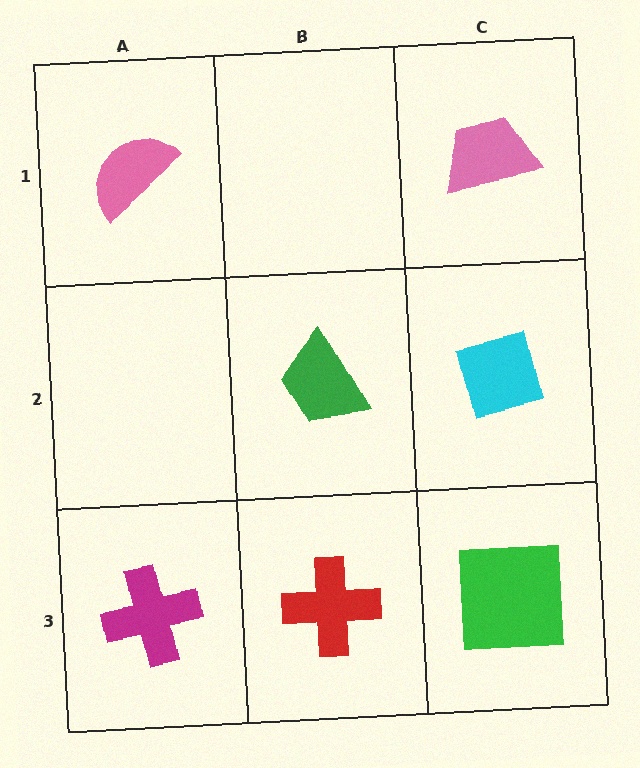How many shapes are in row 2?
2 shapes.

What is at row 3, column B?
A red cross.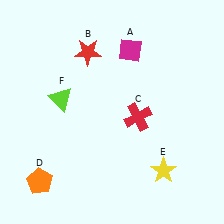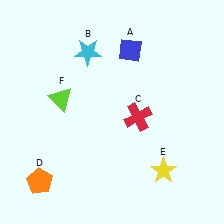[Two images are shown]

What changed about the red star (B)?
In Image 1, B is red. In Image 2, it changed to cyan.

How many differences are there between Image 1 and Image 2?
There are 2 differences between the two images.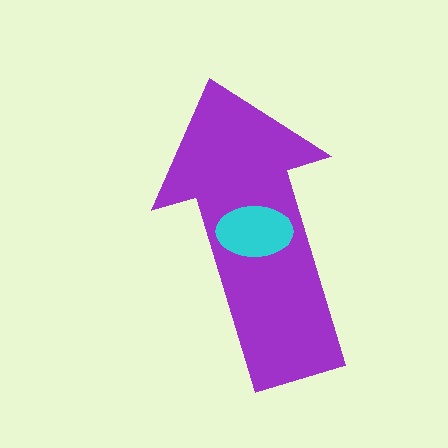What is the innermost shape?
The cyan ellipse.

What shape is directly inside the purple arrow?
The cyan ellipse.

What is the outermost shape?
The purple arrow.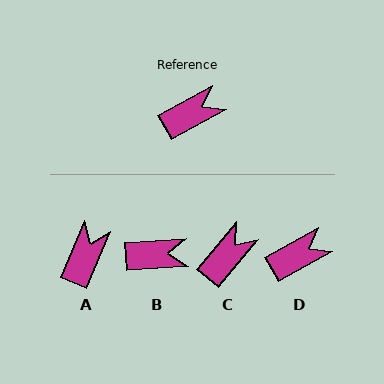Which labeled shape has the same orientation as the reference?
D.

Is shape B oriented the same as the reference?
No, it is off by about 25 degrees.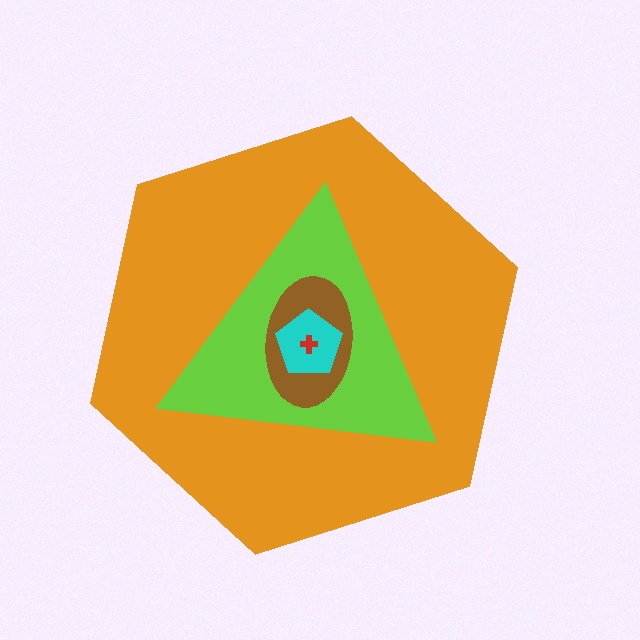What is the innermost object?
The red cross.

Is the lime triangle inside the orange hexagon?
Yes.